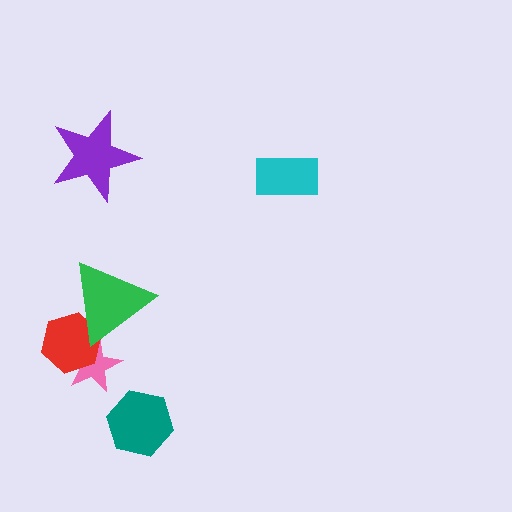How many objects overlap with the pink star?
2 objects overlap with the pink star.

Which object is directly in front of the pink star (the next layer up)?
The red hexagon is directly in front of the pink star.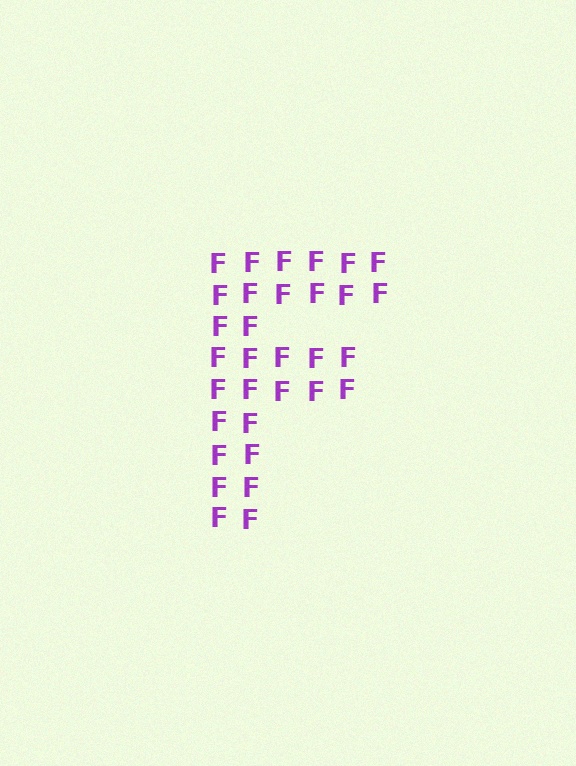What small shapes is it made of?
It is made of small letter F's.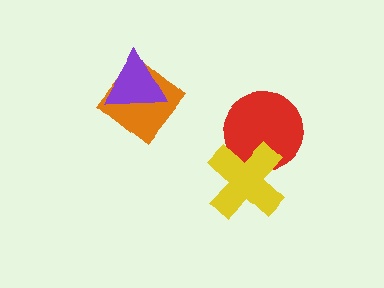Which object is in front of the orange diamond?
The purple triangle is in front of the orange diamond.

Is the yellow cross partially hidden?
No, no other shape covers it.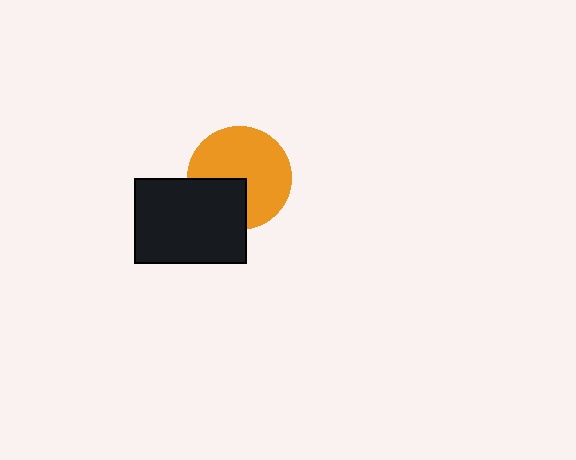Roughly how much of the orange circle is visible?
Most of it is visible (roughly 70%).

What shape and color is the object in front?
The object in front is a black rectangle.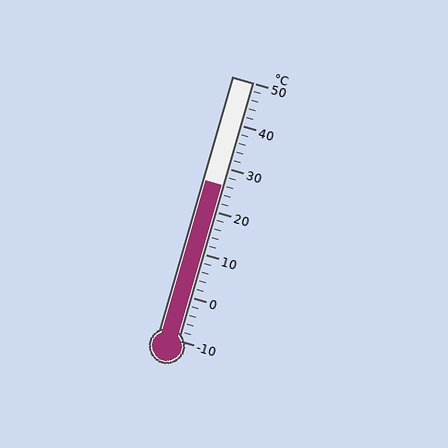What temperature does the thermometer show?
The thermometer shows approximately 26°C.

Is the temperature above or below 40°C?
The temperature is below 40°C.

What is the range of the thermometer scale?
The thermometer scale ranges from -10°C to 50°C.